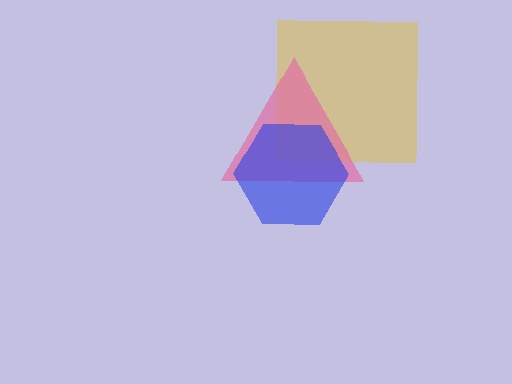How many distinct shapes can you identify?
There are 3 distinct shapes: a yellow square, a pink triangle, a blue hexagon.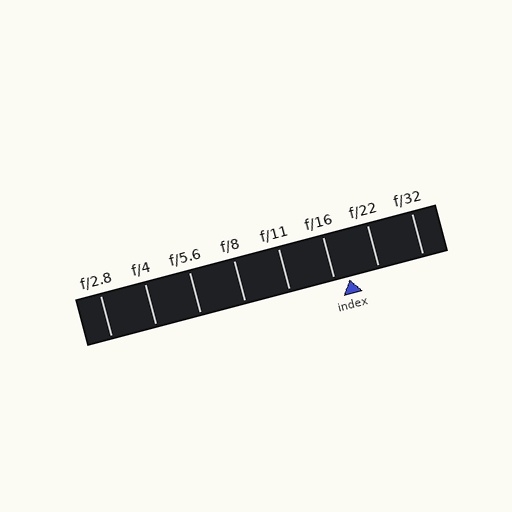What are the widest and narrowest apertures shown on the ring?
The widest aperture shown is f/2.8 and the narrowest is f/32.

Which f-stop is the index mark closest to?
The index mark is closest to f/16.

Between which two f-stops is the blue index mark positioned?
The index mark is between f/16 and f/22.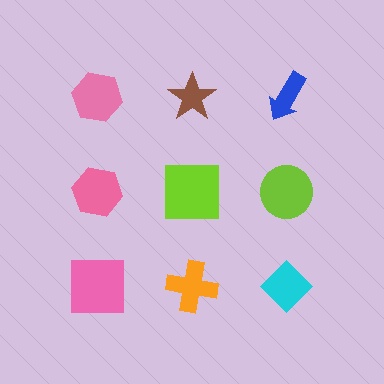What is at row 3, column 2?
An orange cross.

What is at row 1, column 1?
A pink hexagon.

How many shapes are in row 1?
3 shapes.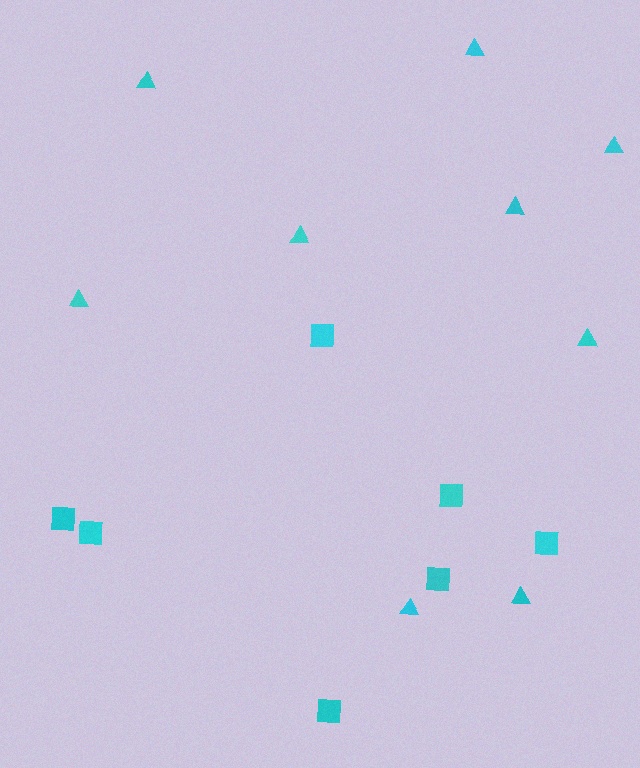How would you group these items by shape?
There are 2 groups: one group of triangles (9) and one group of squares (7).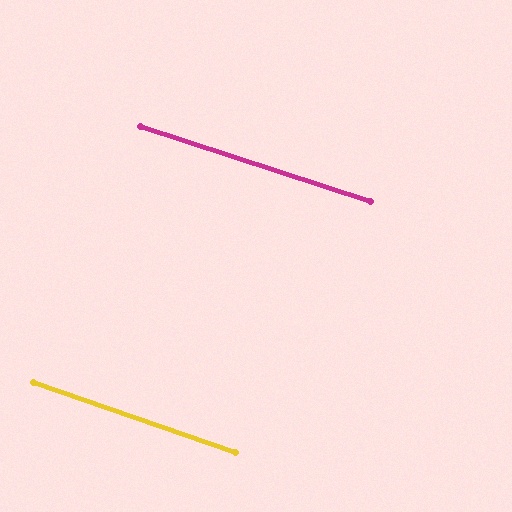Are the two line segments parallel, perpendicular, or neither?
Parallel — their directions differ by only 1.0°.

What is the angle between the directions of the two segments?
Approximately 1 degree.